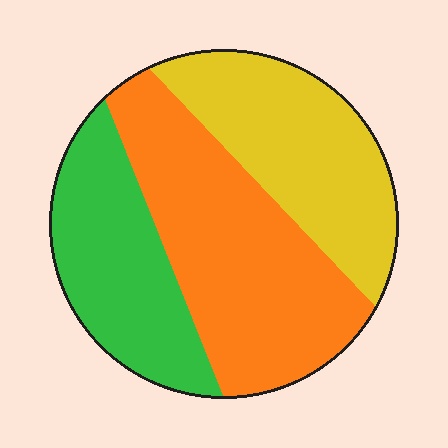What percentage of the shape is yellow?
Yellow takes up between a quarter and a half of the shape.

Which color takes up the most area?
Orange, at roughly 40%.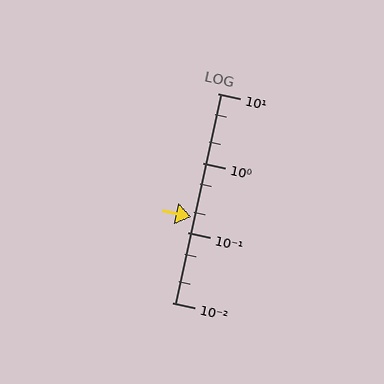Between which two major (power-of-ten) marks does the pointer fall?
The pointer is between 0.1 and 1.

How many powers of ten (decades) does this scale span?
The scale spans 3 decades, from 0.01 to 10.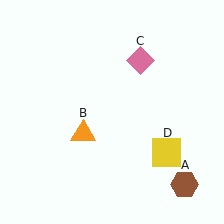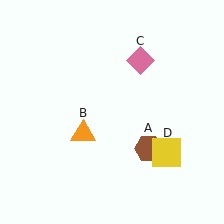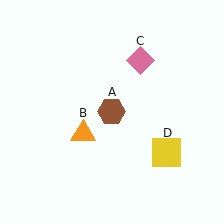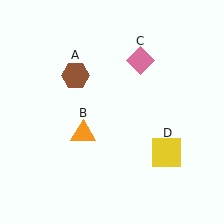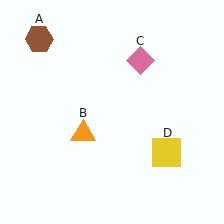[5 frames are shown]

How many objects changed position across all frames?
1 object changed position: brown hexagon (object A).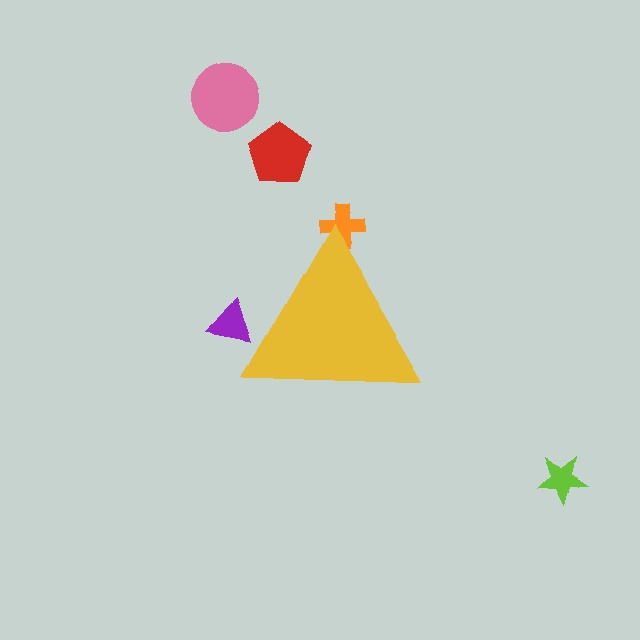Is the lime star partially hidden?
No, the lime star is fully visible.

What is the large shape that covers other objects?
A yellow triangle.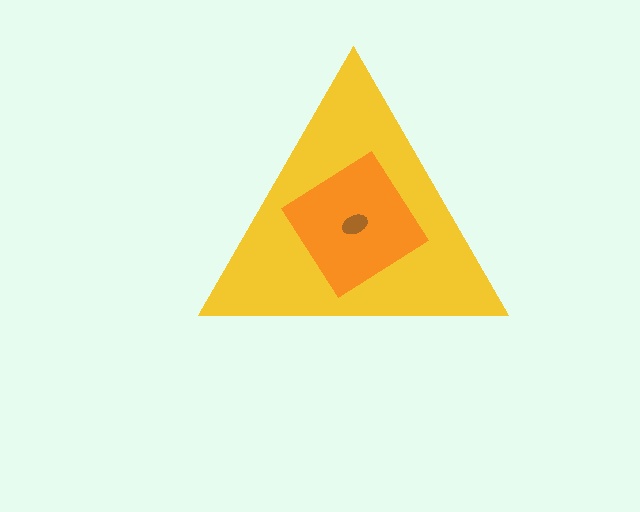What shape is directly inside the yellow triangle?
The orange diamond.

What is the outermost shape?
The yellow triangle.